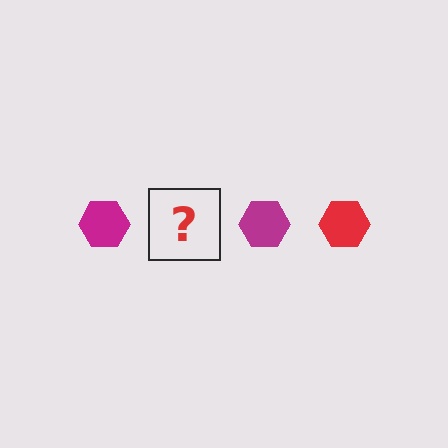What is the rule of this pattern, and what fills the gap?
The rule is that the pattern cycles through magenta, red hexagons. The gap should be filled with a red hexagon.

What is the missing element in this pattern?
The missing element is a red hexagon.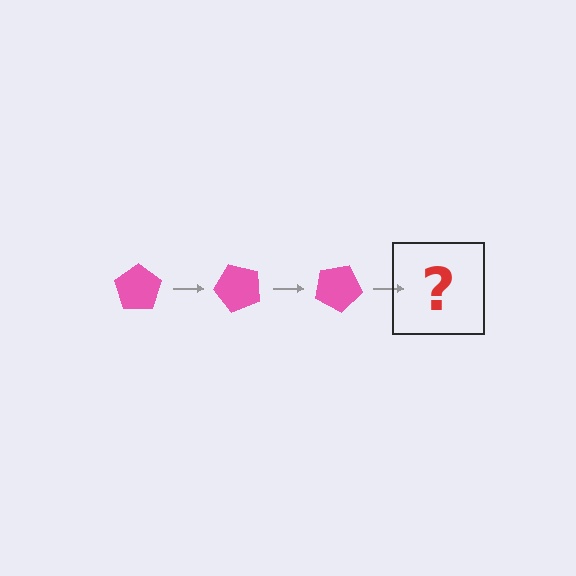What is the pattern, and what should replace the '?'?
The pattern is that the pentagon rotates 50 degrees each step. The '?' should be a pink pentagon rotated 150 degrees.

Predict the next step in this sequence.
The next step is a pink pentagon rotated 150 degrees.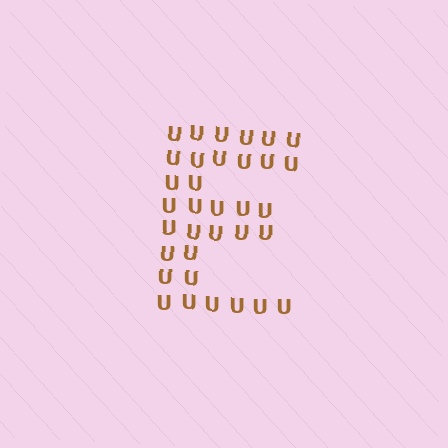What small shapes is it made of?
It is made of small letter U's.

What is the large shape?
The large shape is the letter E.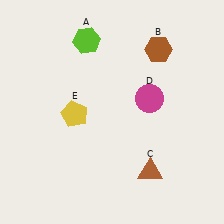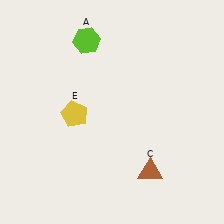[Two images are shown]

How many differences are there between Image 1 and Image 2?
There are 2 differences between the two images.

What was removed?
The brown hexagon (B), the magenta circle (D) were removed in Image 2.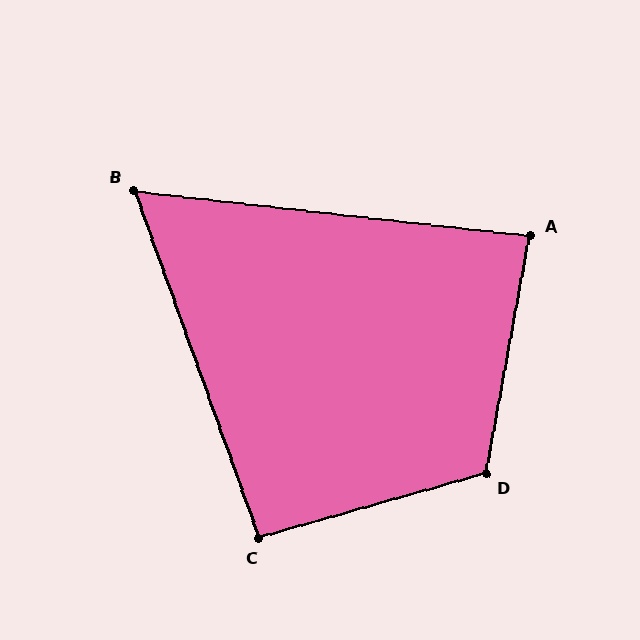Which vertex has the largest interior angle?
D, at approximately 116 degrees.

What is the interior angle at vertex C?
Approximately 94 degrees (approximately right).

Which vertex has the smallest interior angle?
B, at approximately 64 degrees.